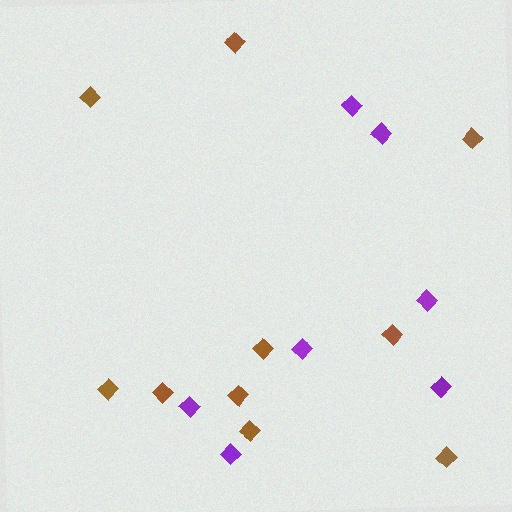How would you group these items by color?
There are 2 groups: one group of purple diamonds (7) and one group of brown diamonds (10).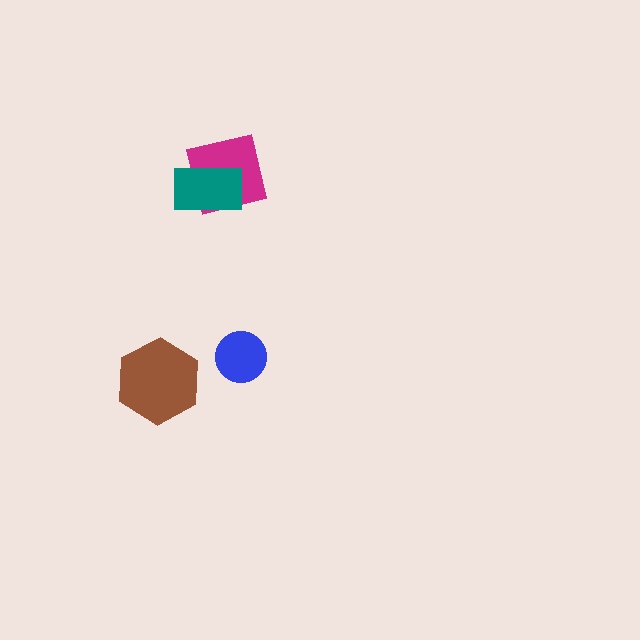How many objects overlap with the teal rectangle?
1 object overlaps with the teal rectangle.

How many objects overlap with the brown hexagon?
0 objects overlap with the brown hexagon.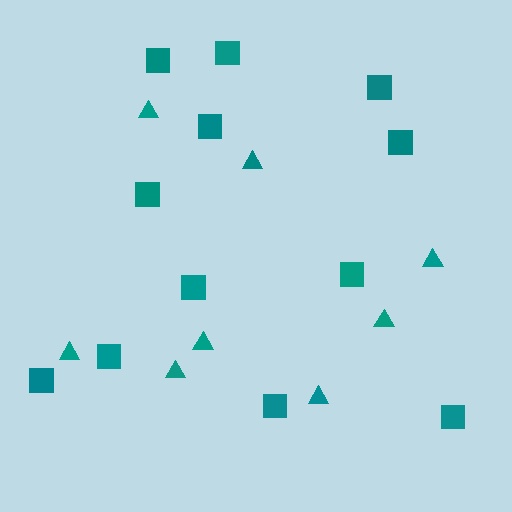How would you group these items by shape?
There are 2 groups: one group of squares (12) and one group of triangles (8).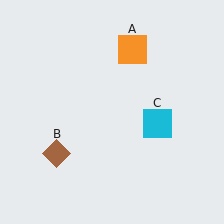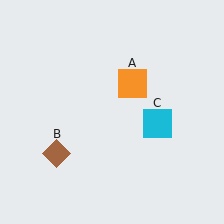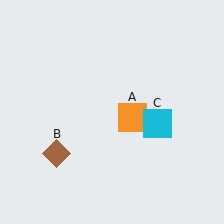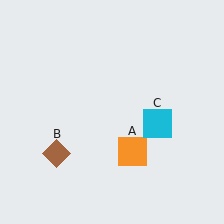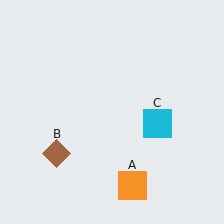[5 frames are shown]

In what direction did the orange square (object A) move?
The orange square (object A) moved down.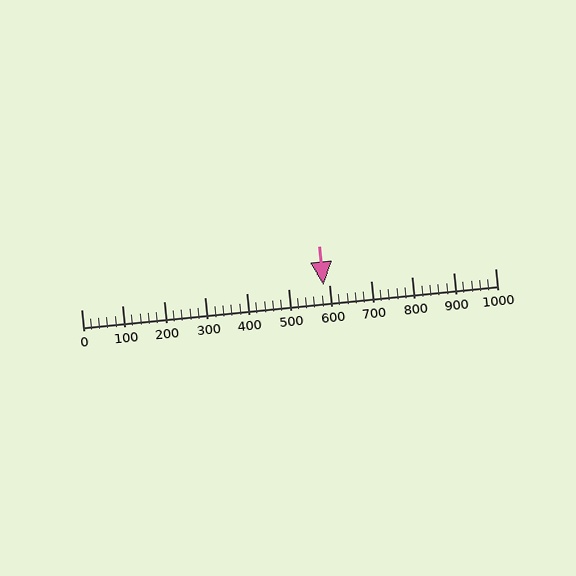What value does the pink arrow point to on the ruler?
The pink arrow points to approximately 586.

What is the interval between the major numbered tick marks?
The major tick marks are spaced 100 units apart.